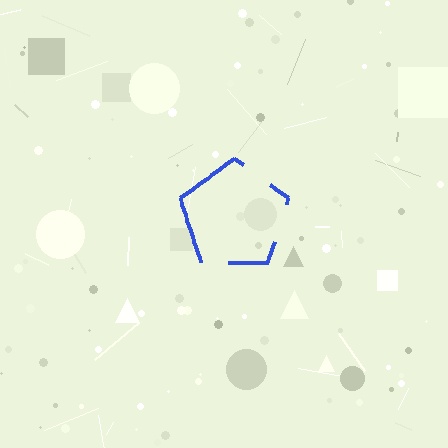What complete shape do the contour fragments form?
The contour fragments form a pentagon.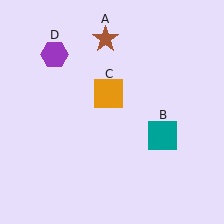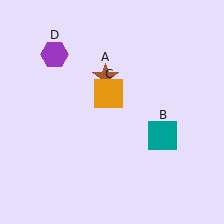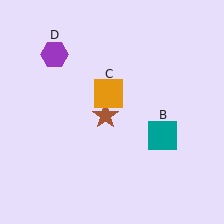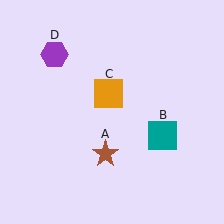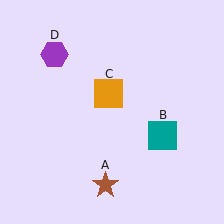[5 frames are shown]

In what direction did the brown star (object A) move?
The brown star (object A) moved down.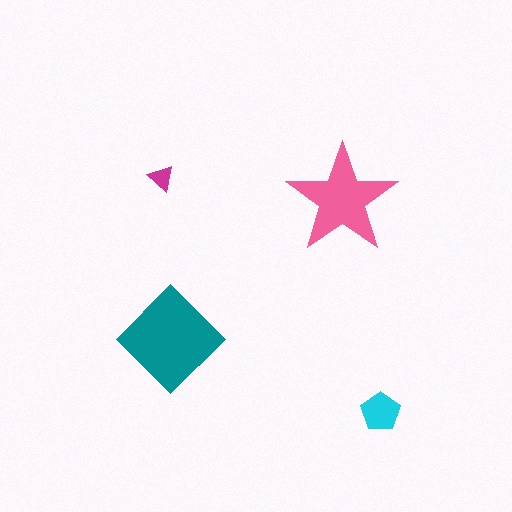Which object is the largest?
The teal diamond.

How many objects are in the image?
There are 4 objects in the image.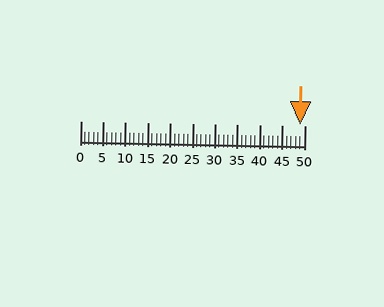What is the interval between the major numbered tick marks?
The major tick marks are spaced 5 units apart.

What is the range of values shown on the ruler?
The ruler shows values from 0 to 50.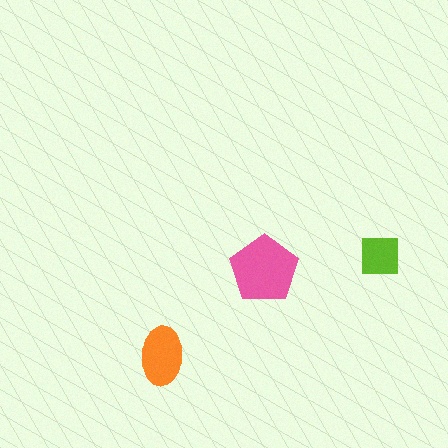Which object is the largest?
The pink pentagon.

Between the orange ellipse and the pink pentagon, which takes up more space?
The pink pentagon.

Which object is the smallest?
The lime square.